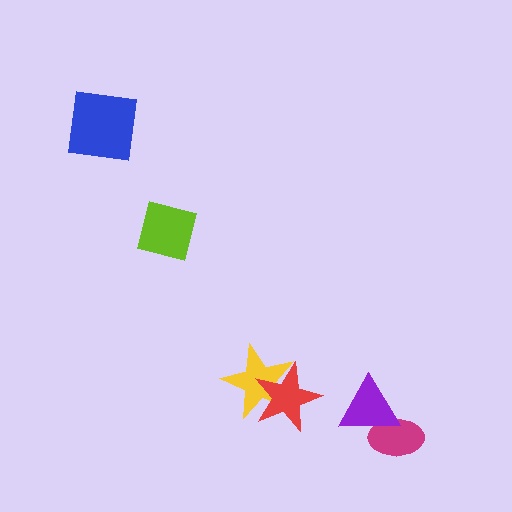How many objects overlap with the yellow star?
1 object overlaps with the yellow star.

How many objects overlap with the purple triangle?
1 object overlaps with the purple triangle.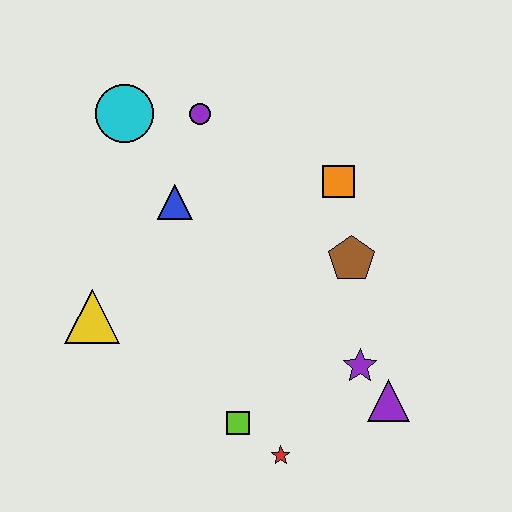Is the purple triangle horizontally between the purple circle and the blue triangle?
No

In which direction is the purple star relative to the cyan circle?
The purple star is below the cyan circle.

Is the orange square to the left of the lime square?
No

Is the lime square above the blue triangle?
No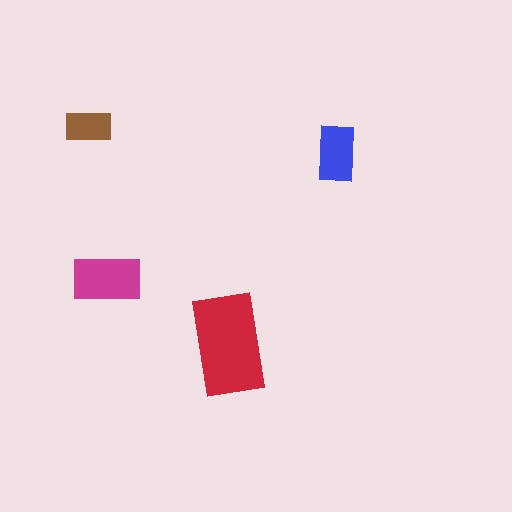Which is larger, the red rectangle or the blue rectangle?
The red one.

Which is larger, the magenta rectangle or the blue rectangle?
The magenta one.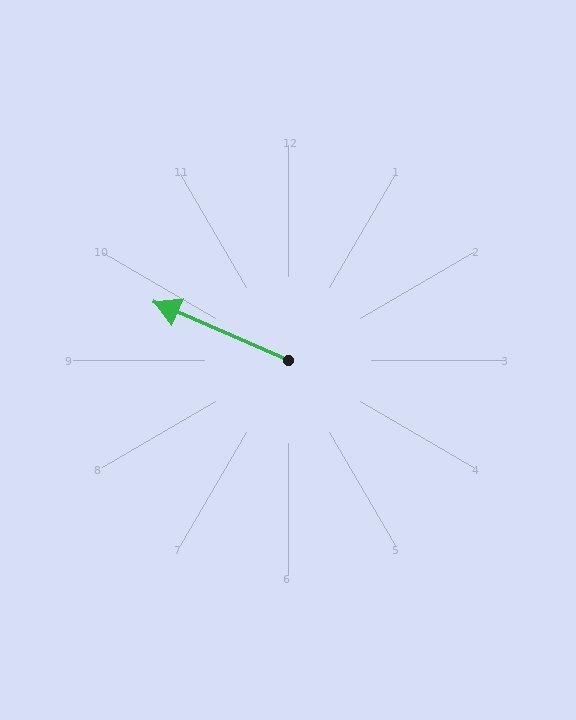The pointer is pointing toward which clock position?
Roughly 10 o'clock.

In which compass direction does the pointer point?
Northwest.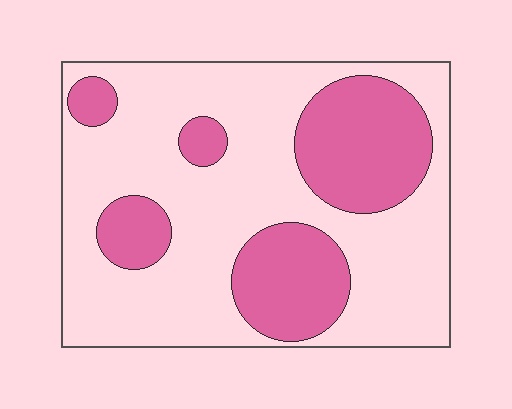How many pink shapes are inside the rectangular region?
5.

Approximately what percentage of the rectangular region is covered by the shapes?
Approximately 30%.